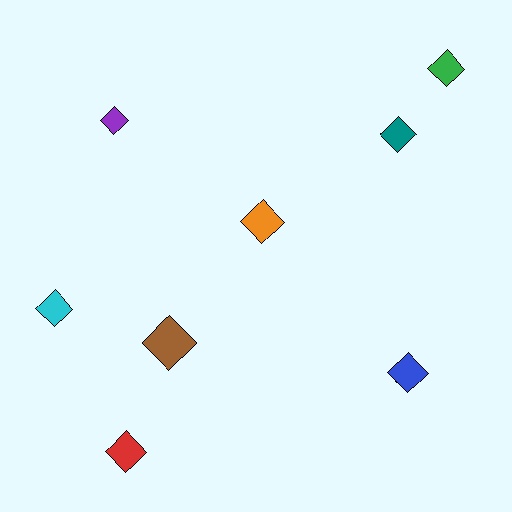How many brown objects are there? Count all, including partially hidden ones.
There is 1 brown object.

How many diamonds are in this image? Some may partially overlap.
There are 8 diamonds.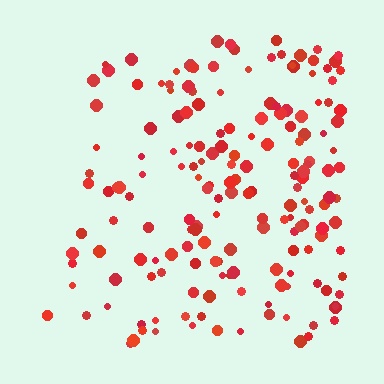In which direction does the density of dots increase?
From left to right, with the right side densest.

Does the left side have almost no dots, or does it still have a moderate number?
Still a moderate number, just noticeably fewer than the right.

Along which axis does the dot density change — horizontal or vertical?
Horizontal.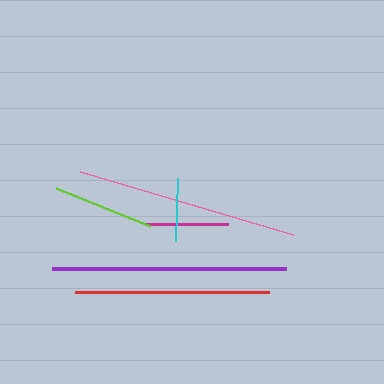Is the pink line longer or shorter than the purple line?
The purple line is longer than the pink line.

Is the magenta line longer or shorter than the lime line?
The lime line is longer than the magenta line.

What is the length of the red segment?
The red segment is approximately 194 pixels long.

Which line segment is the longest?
The purple line is the longest at approximately 234 pixels.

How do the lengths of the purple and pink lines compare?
The purple and pink lines are approximately the same length.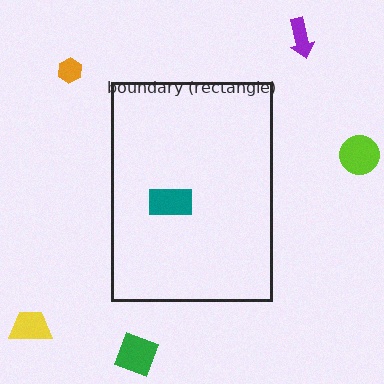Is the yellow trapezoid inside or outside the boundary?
Outside.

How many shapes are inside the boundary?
1 inside, 5 outside.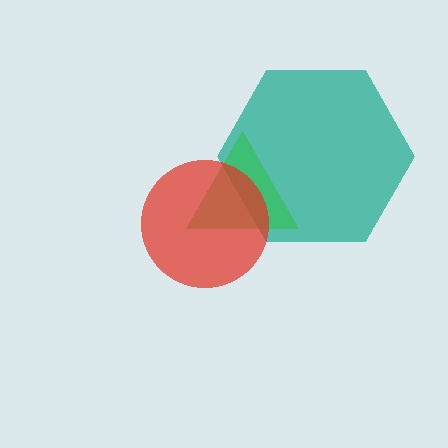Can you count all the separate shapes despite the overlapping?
Yes, there are 3 separate shapes.